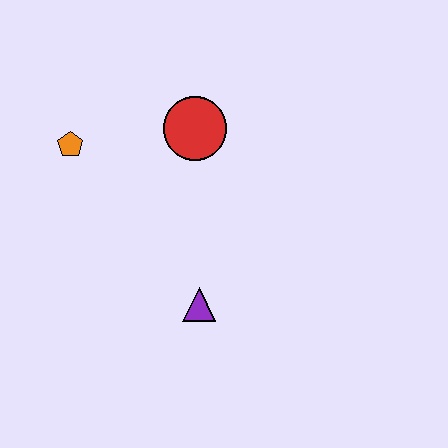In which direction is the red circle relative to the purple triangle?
The red circle is above the purple triangle.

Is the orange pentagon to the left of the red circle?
Yes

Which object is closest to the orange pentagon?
The red circle is closest to the orange pentagon.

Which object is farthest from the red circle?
The purple triangle is farthest from the red circle.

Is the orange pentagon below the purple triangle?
No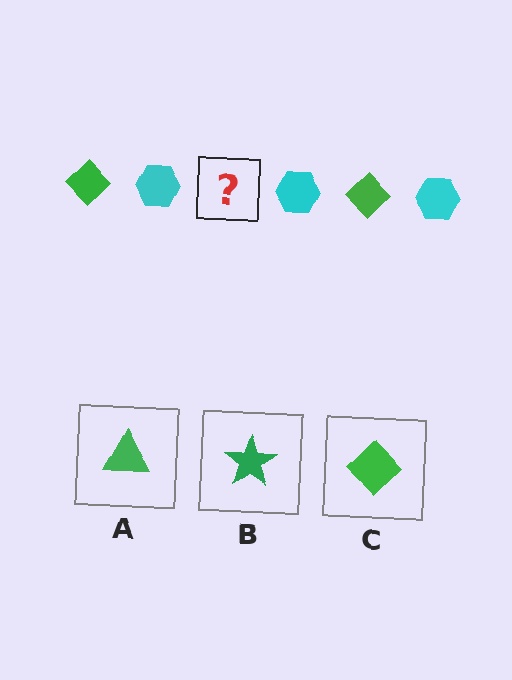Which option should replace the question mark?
Option C.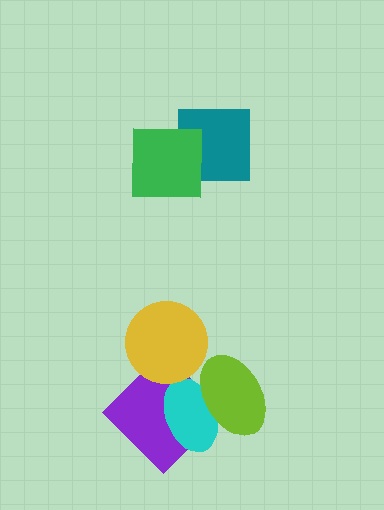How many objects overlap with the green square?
1 object overlaps with the green square.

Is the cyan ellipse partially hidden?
Yes, it is partially covered by another shape.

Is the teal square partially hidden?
Yes, it is partially covered by another shape.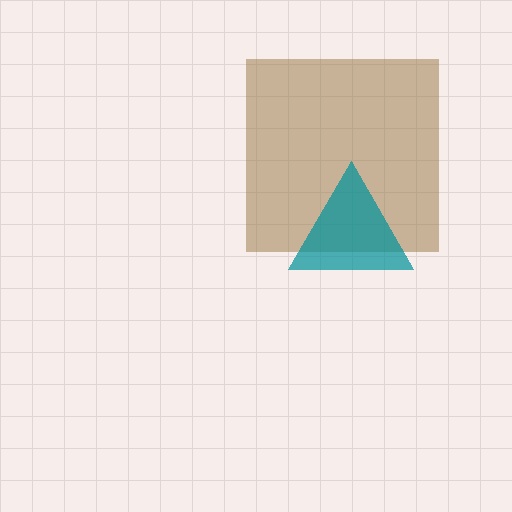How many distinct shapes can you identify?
There are 2 distinct shapes: a brown square, a teal triangle.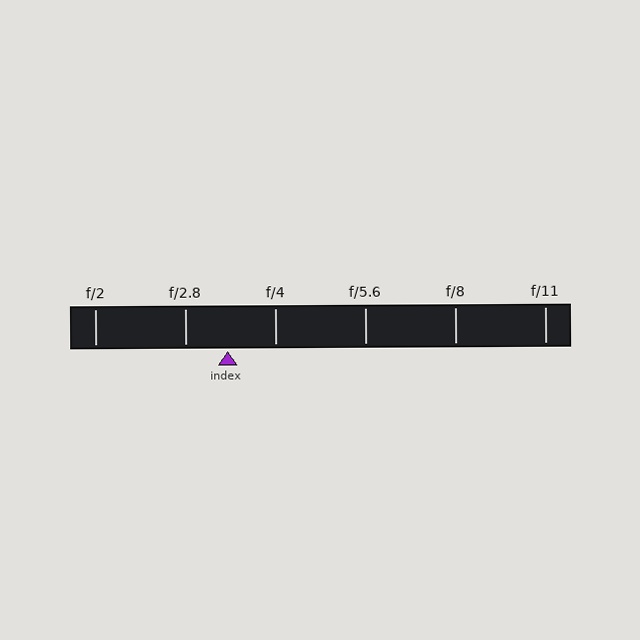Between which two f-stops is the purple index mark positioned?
The index mark is between f/2.8 and f/4.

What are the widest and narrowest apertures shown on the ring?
The widest aperture shown is f/2 and the narrowest is f/11.